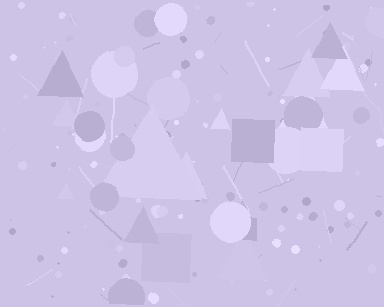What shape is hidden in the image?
A triangle is hidden in the image.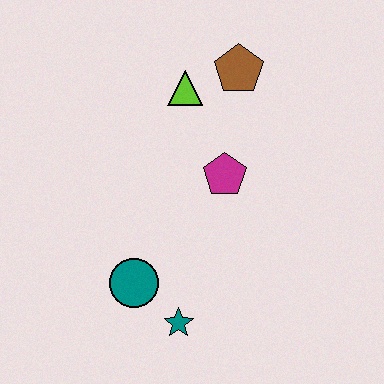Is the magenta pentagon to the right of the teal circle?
Yes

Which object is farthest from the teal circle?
The brown pentagon is farthest from the teal circle.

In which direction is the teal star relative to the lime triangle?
The teal star is below the lime triangle.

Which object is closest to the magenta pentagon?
The lime triangle is closest to the magenta pentagon.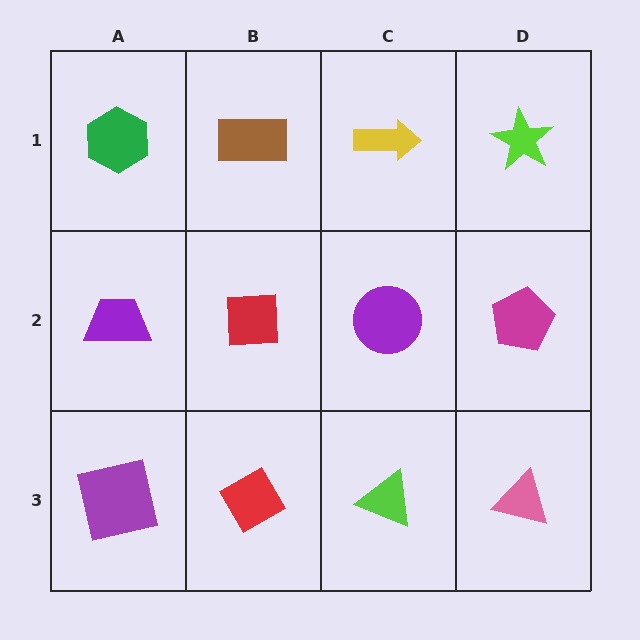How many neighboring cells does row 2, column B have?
4.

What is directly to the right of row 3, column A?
A red diamond.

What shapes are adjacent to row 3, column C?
A purple circle (row 2, column C), a red diamond (row 3, column B), a pink triangle (row 3, column D).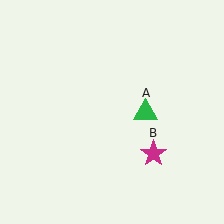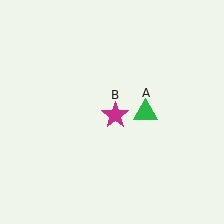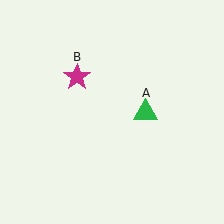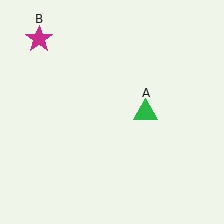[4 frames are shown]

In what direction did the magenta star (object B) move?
The magenta star (object B) moved up and to the left.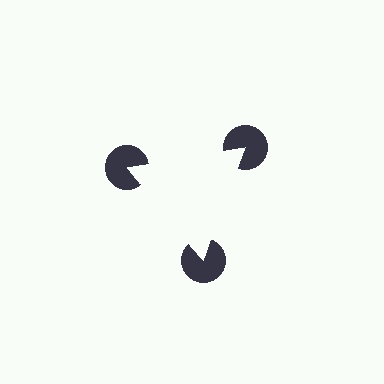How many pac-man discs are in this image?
There are 3 — one at each vertex of the illusory triangle.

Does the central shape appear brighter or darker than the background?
It typically appears slightly brighter than the background, even though no actual brightness change is drawn.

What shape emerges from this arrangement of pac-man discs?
An illusory triangle — its edges are inferred from the aligned wedge cuts in the pac-man discs, not physically drawn.